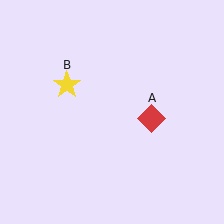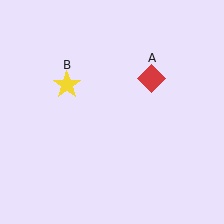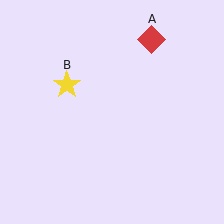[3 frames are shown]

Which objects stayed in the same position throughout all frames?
Yellow star (object B) remained stationary.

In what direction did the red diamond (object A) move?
The red diamond (object A) moved up.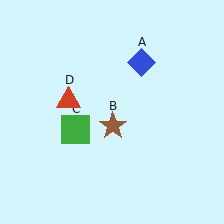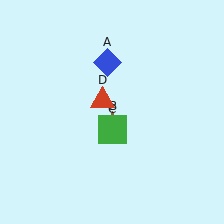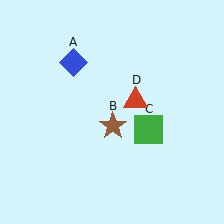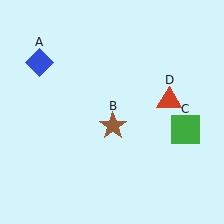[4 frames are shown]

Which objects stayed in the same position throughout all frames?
Brown star (object B) remained stationary.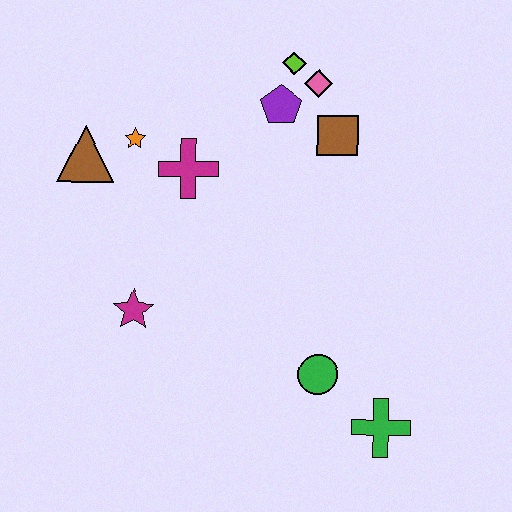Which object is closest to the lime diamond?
The pink diamond is closest to the lime diamond.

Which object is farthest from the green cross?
The brown triangle is farthest from the green cross.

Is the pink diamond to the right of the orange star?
Yes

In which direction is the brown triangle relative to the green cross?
The brown triangle is to the left of the green cross.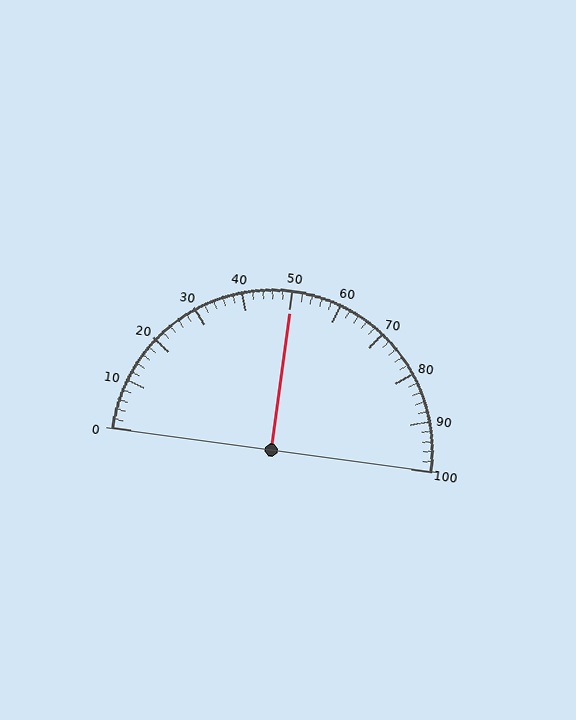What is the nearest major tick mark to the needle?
The nearest major tick mark is 50.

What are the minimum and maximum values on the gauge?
The gauge ranges from 0 to 100.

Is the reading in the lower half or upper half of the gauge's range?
The reading is in the upper half of the range (0 to 100).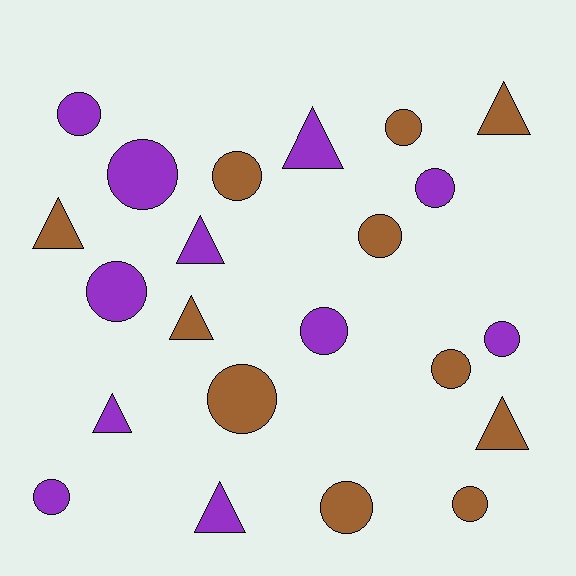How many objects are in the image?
There are 22 objects.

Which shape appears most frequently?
Circle, with 14 objects.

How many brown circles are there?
There are 7 brown circles.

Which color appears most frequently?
Purple, with 11 objects.